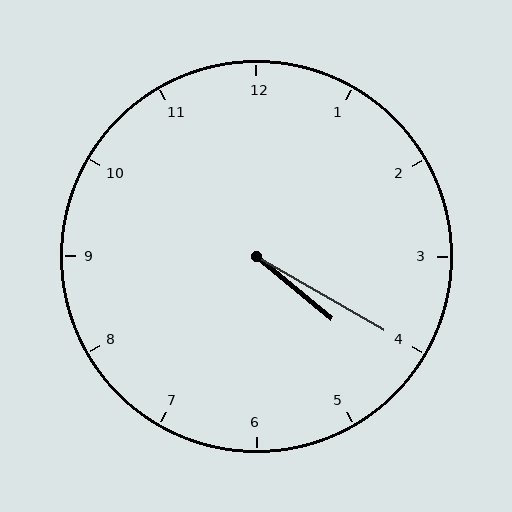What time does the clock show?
4:20.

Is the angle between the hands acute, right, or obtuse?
It is acute.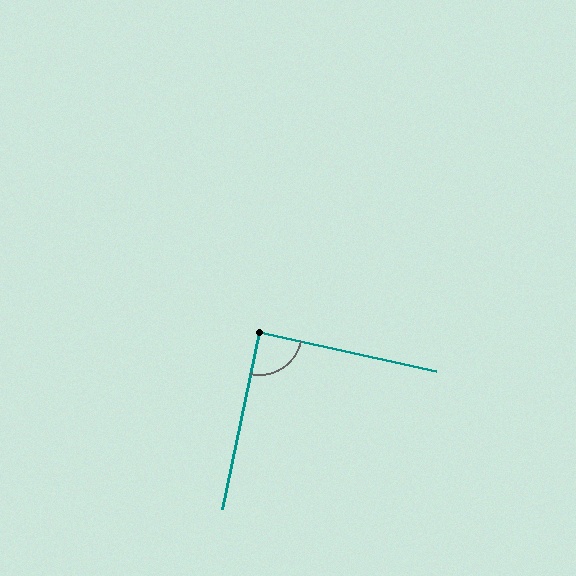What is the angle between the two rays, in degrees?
Approximately 89 degrees.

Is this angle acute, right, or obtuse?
It is approximately a right angle.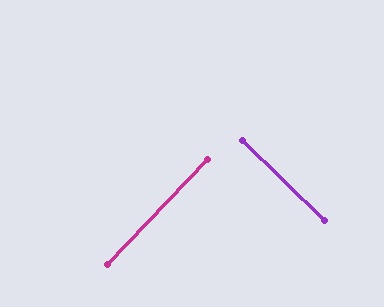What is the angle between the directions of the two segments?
Approximately 89 degrees.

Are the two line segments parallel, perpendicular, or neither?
Perpendicular — they meet at approximately 89°.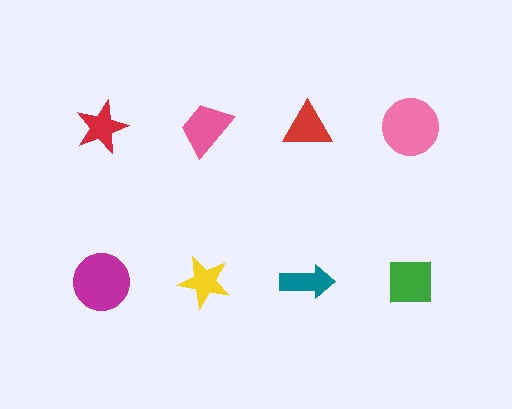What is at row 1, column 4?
A pink circle.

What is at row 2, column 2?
A yellow star.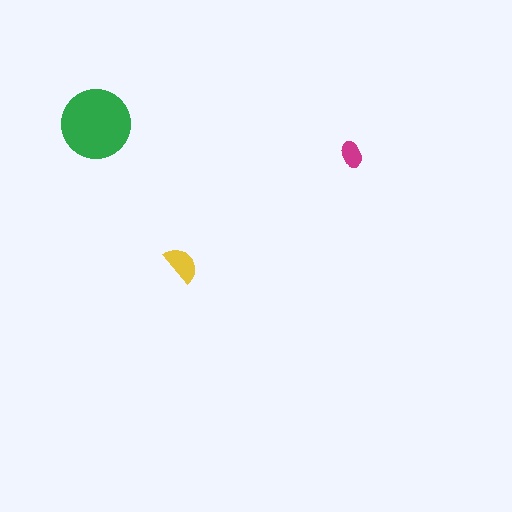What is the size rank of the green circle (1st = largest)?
1st.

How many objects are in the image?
There are 3 objects in the image.